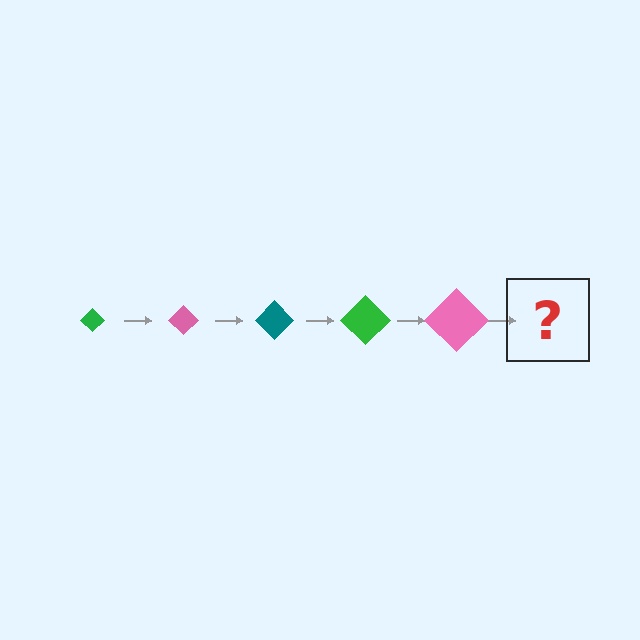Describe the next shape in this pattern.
It should be a teal diamond, larger than the previous one.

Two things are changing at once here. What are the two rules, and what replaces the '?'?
The two rules are that the diamond grows larger each step and the color cycles through green, pink, and teal. The '?' should be a teal diamond, larger than the previous one.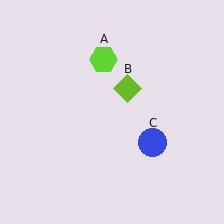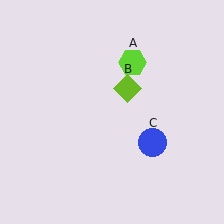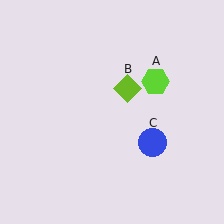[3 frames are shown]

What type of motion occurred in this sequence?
The lime hexagon (object A) rotated clockwise around the center of the scene.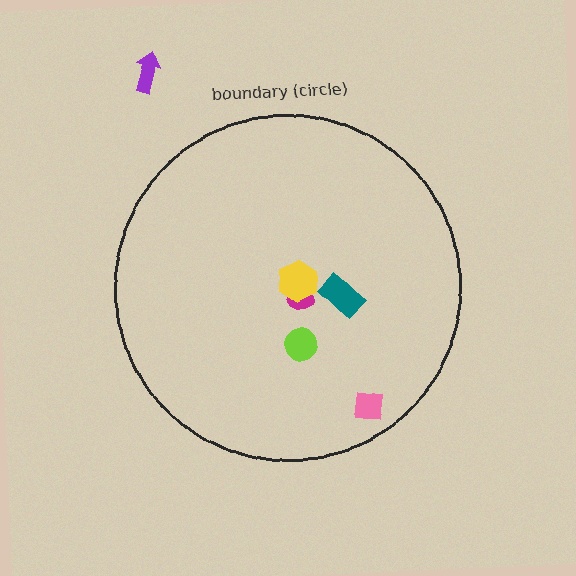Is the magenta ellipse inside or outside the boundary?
Inside.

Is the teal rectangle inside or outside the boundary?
Inside.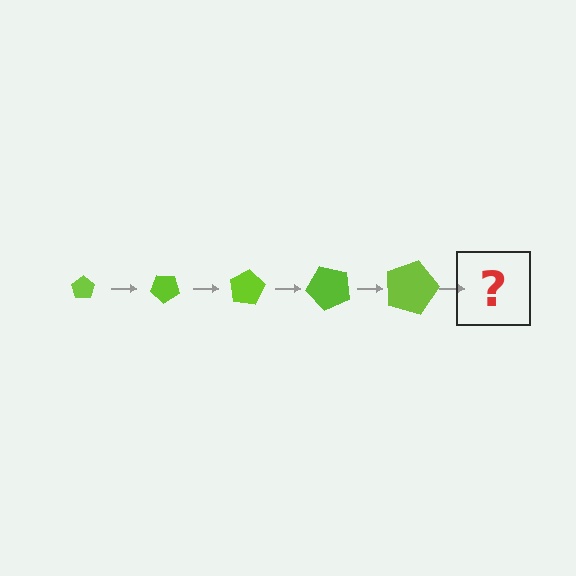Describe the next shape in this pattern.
It should be a pentagon, larger than the previous one and rotated 200 degrees from the start.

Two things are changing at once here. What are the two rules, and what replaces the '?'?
The two rules are that the pentagon grows larger each step and it rotates 40 degrees each step. The '?' should be a pentagon, larger than the previous one and rotated 200 degrees from the start.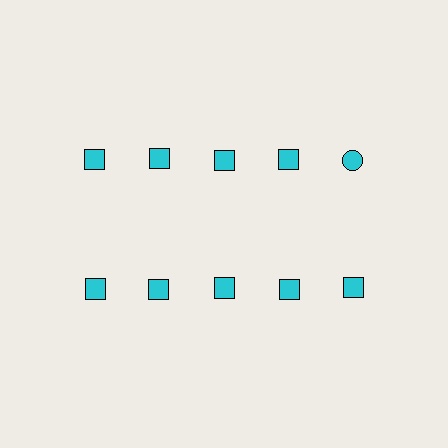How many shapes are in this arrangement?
There are 10 shapes arranged in a grid pattern.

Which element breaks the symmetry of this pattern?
The cyan circle in the top row, rightmost column breaks the symmetry. All other shapes are cyan squares.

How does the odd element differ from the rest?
It has a different shape: circle instead of square.